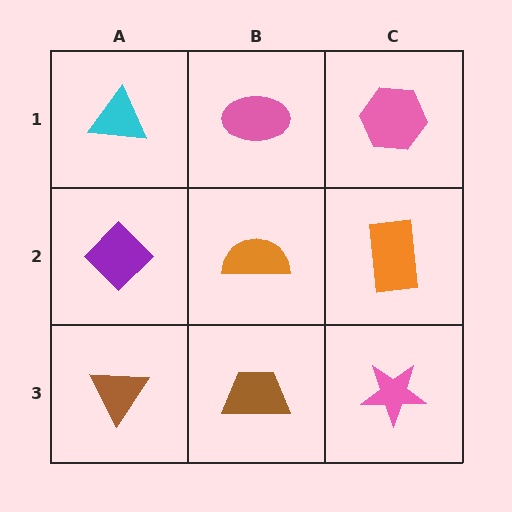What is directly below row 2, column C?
A pink star.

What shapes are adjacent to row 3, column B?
An orange semicircle (row 2, column B), a brown triangle (row 3, column A), a pink star (row 3, column C).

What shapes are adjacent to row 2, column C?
A pink hexagon (row 1, column C), a pink star (row 3, column C), an orange semicircle (row 2, column B).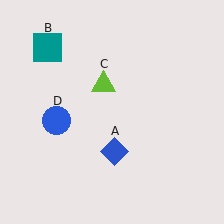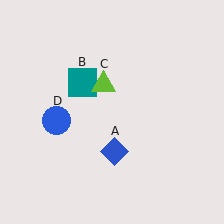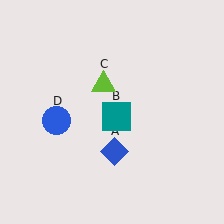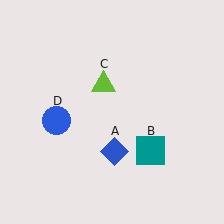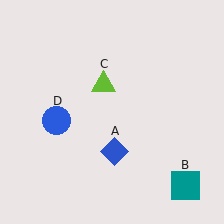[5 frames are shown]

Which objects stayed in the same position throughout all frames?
Blue diamond (object A) and lime triangle (object C) and blue circle (object D) remained stationary.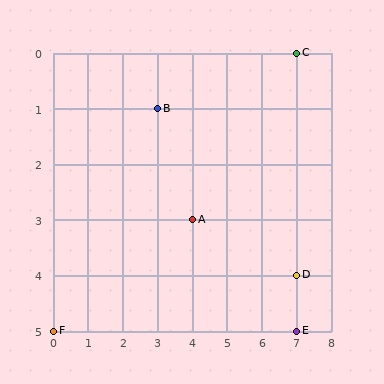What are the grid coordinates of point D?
Point D is at grid coordinates (7, 4).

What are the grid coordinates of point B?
Point B is at grid coordinates (3, 1).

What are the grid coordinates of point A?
Point A is at grid coordinates (4, 3).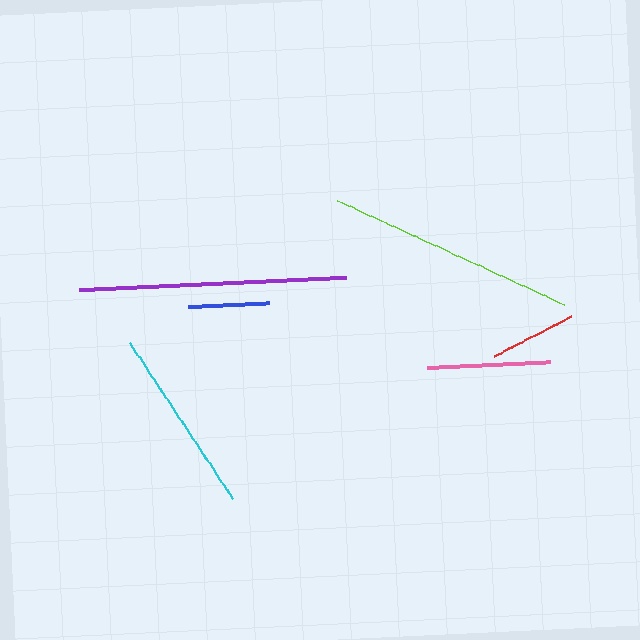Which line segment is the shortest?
The blue line is the shortest at approximately 81 pixels.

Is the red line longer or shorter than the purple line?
The purple line is longer than the red line.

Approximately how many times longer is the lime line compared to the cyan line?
The lime line is approximately 1.3 times the length of the cyan line.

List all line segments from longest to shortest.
From longest to shortest: purple, lime, cyan, pink, red, blue.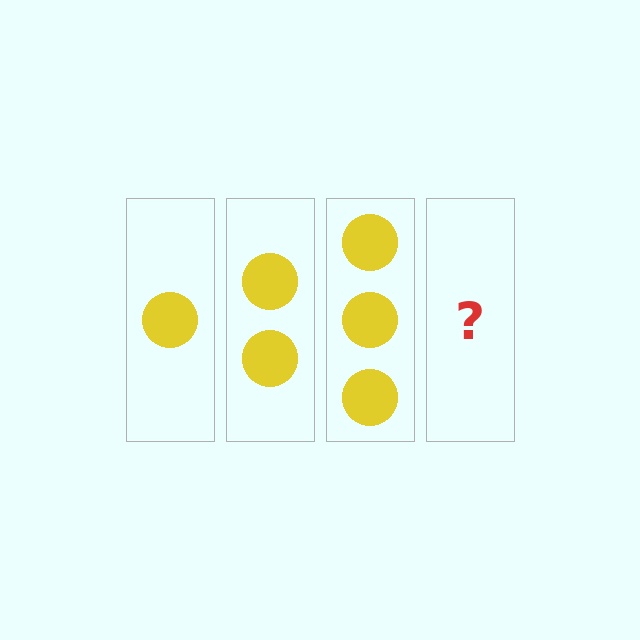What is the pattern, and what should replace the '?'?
The pattern is that each step adds one more circle. The '?' should be 4 circles.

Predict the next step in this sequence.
The next step is 4 circles.